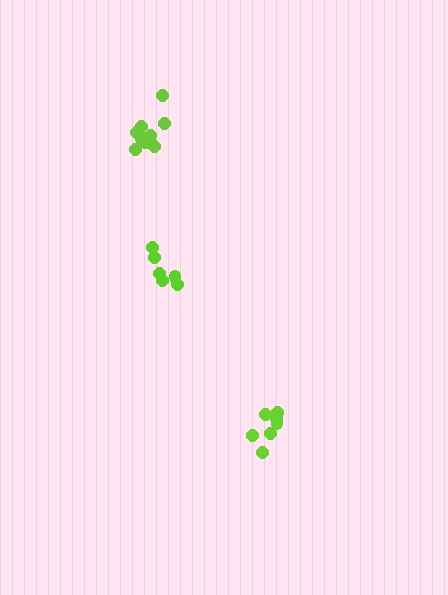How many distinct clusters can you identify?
There are 3 distinct clusters.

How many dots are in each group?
Group 1: 6 dots, Group 2: 11 dots, Group 3: 7 dots (24 total).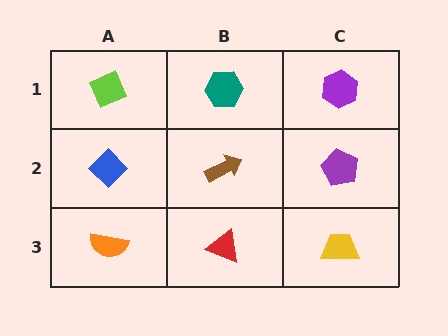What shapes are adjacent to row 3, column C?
A purple pentagon (row 2, column C), a red triangle (row 3, column B).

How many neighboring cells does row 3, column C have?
2.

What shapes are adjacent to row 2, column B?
A teal hexagon (row 1, column B), a red triangle (row 3, column B), a blue diamond (row 2, column A), a purple pentagon (row 2, column C).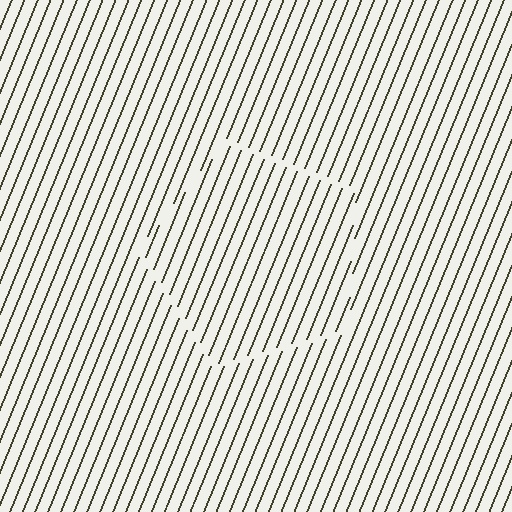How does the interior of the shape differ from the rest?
The interior of the shape contains the same grating, shifted by half a period — the contour is defined by the phase discontinuity where line-ends from the inner and outer gratings abut.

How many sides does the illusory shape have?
5 sides — the line-ends trace a pentagon.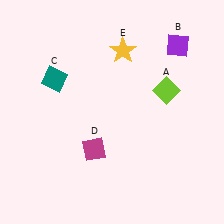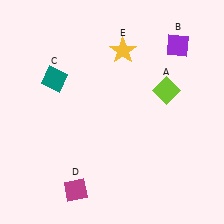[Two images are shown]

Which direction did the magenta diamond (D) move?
The magenta diamond (D) moved down.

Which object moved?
The magenta diamond (D) moved down.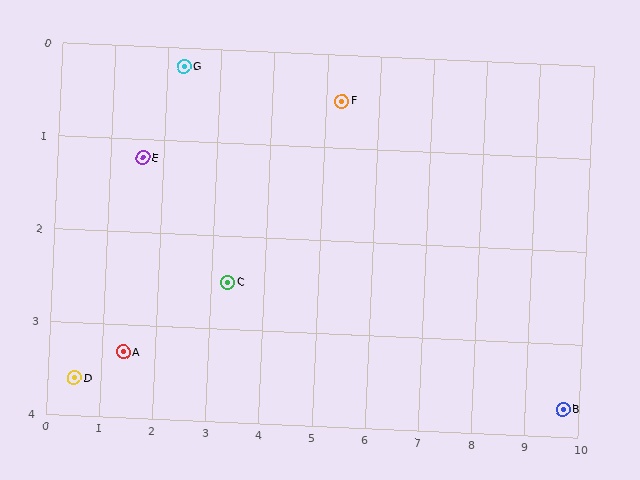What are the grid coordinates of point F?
Point F is at approximately (5.3, 0.5).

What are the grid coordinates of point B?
Point B is at approximately (9.7, 3.7).